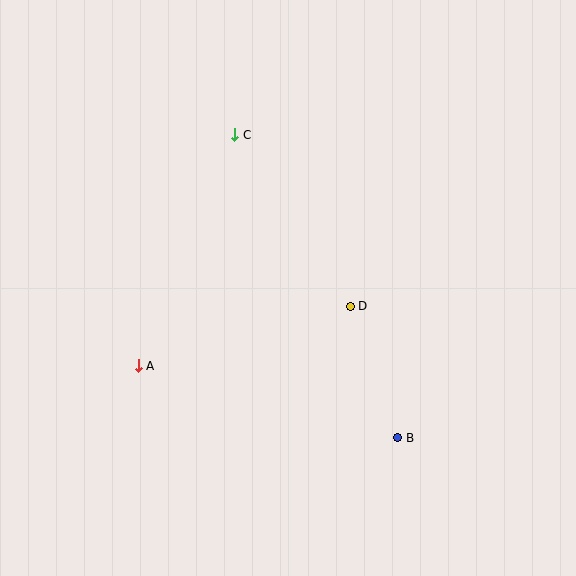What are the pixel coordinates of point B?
Point B is at (398, 438).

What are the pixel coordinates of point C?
Point C is at (235, 135).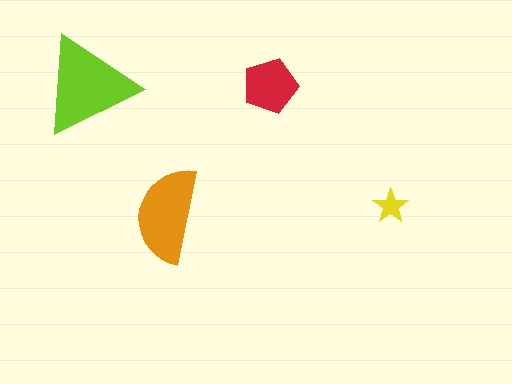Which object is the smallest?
The yellow star.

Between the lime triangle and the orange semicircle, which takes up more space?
The lime triangle.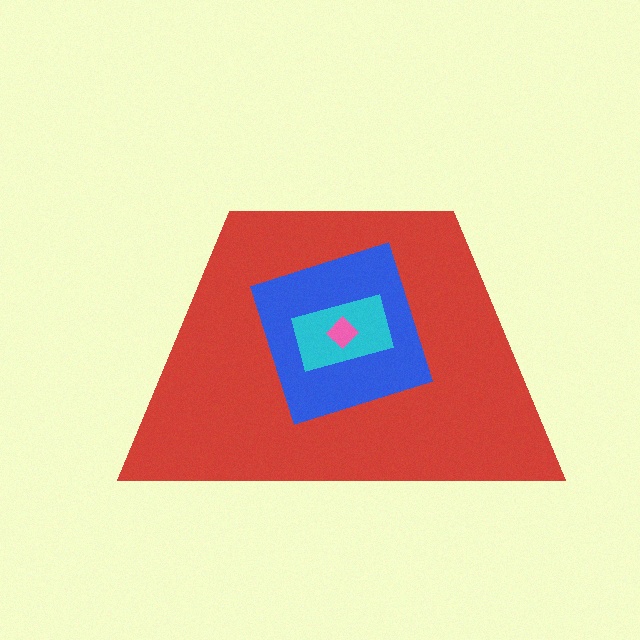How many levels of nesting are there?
4.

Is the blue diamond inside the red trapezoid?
Yes.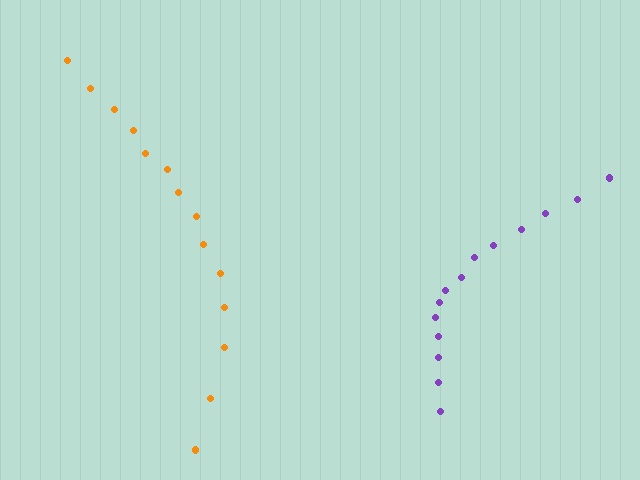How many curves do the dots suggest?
There are 2 distinct paths.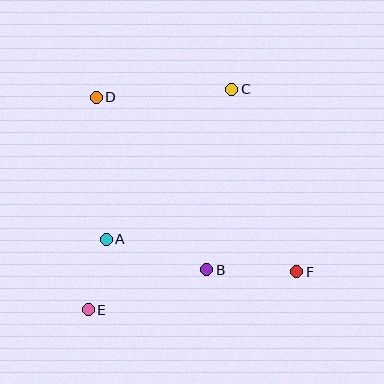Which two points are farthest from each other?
Points D and F are farthest from each other.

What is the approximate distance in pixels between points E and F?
The distance between E and F is approximately 212 pixels.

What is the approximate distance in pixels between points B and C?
The distance between B and C is approximately 182 pixels.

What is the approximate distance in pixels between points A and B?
The distance between A and B is approximately 105 pixels.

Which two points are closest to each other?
Points A and E are closest to each other.